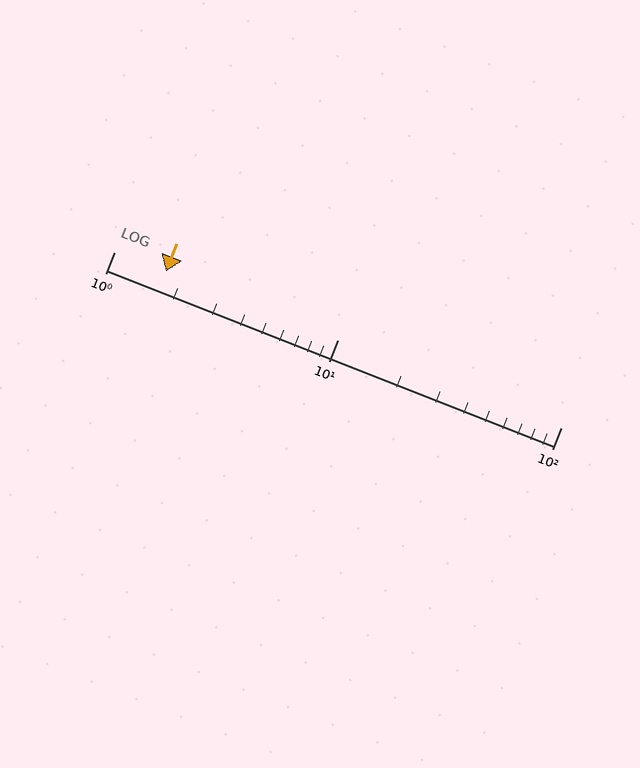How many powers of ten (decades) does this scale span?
The scale spans 2 decades, from 1 to 100.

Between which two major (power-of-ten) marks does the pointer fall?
The pointer is between 1 and 10.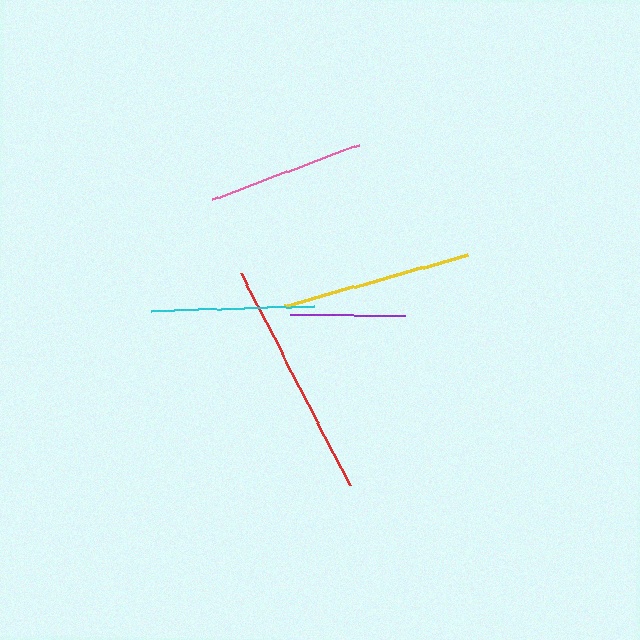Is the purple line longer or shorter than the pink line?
The pink line is longer than the purple line.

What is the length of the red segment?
The red segment is approximately 239 pixels long.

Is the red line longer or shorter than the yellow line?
The red line is longer than the yellow line.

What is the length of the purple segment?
The purple segment is approximately 115 pixels long.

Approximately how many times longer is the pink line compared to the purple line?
The pink line is approximately 1.4 times the length of the purple line.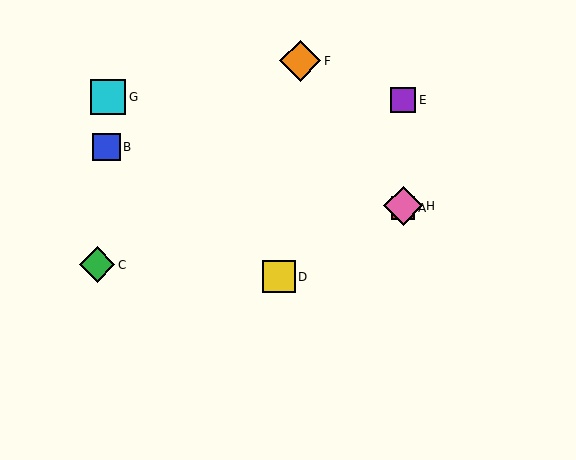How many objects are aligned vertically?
3 objects (A, E, H) are aligned vertically.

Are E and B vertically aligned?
No, E is at x≈403 and B is at x≈107.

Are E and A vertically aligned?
Yes, both are at x≈403.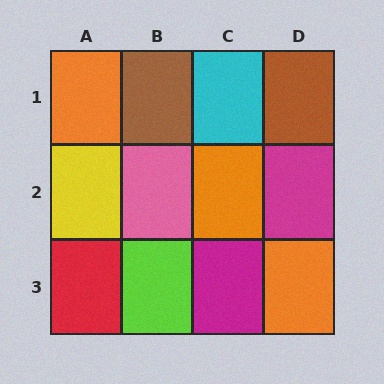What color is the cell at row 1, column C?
Cyan.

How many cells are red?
1 cell is red.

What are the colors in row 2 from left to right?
Yellow, pink, orange, magenta.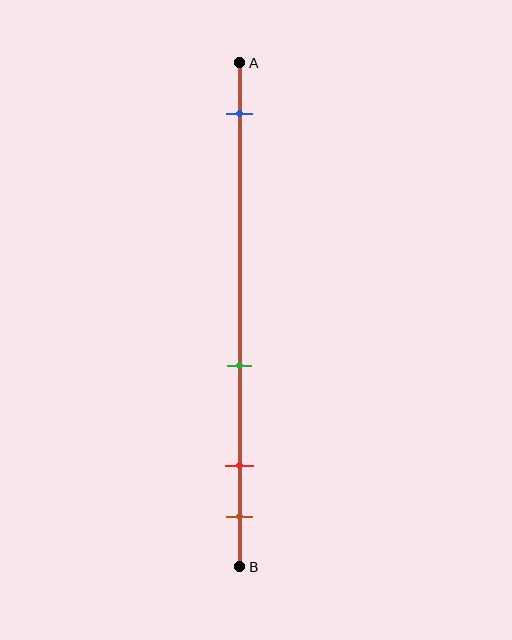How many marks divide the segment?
There are 4 marks dividing the segment.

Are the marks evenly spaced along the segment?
No, the marks are not evenly spaced.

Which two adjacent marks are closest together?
The red and brown marks are the closest adjacent pair.